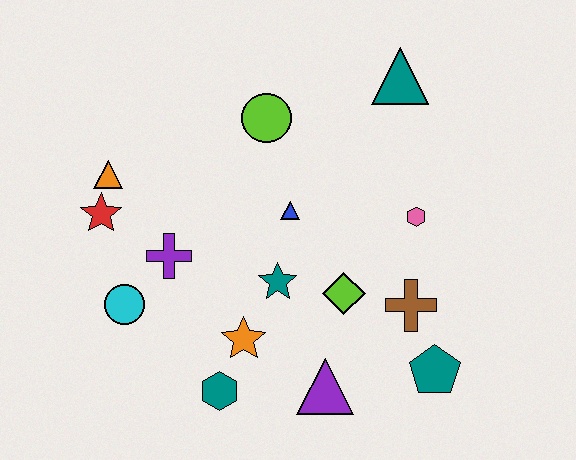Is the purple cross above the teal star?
Yes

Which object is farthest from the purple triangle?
The teal triangle is farthest from the purple triangle.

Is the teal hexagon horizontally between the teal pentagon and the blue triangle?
No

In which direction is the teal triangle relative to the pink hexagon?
The teal triangle is above the pink hexagon.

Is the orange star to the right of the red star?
Yes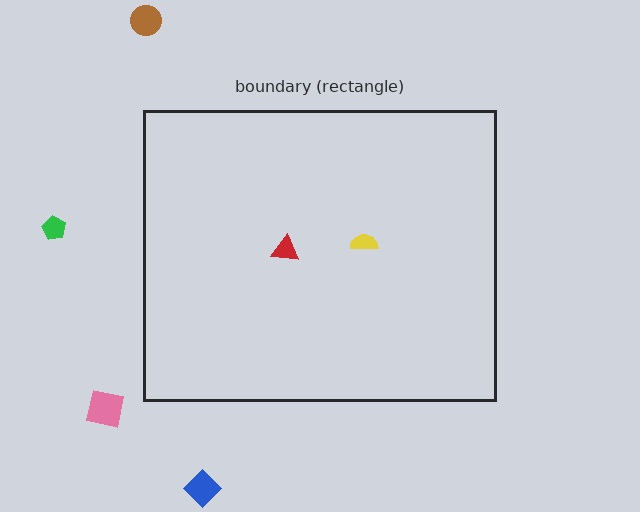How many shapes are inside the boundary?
2 inside, 4 outside.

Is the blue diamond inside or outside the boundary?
Outside.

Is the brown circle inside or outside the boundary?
Outside.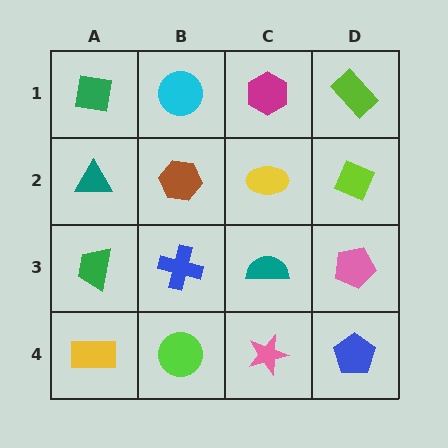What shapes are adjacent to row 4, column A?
A green trapezoid (row 3, column A), a lime circle (row 4, column B).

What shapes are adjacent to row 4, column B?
A blue cross (row 3, column B), a yellow rectangle (row 4, column A), a pink star (row 4, column C).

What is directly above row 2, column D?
A lime rectangle.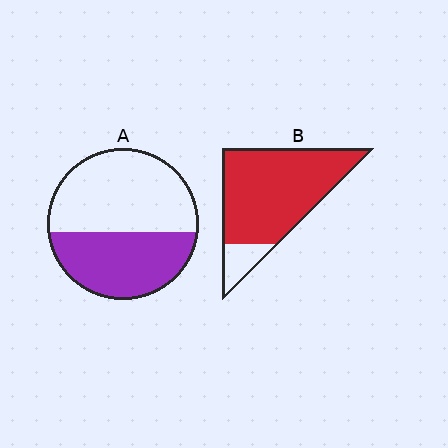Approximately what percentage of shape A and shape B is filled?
A is approximately 45% and B is approximately 85%.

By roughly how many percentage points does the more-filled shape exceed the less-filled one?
By roughly 45 percentage points (B over A).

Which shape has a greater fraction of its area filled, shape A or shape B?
Shape B.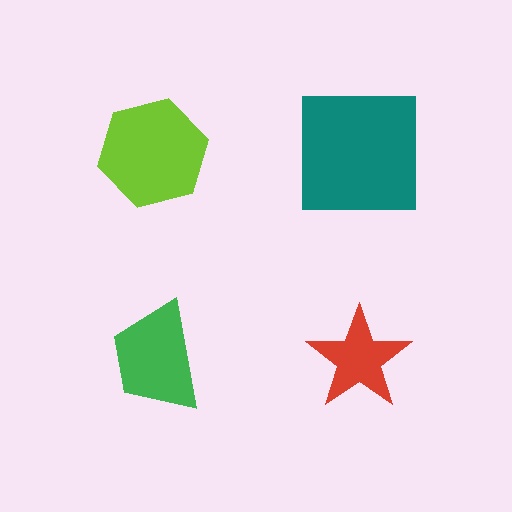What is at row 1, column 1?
A lime hexagon.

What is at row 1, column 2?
A teal square.